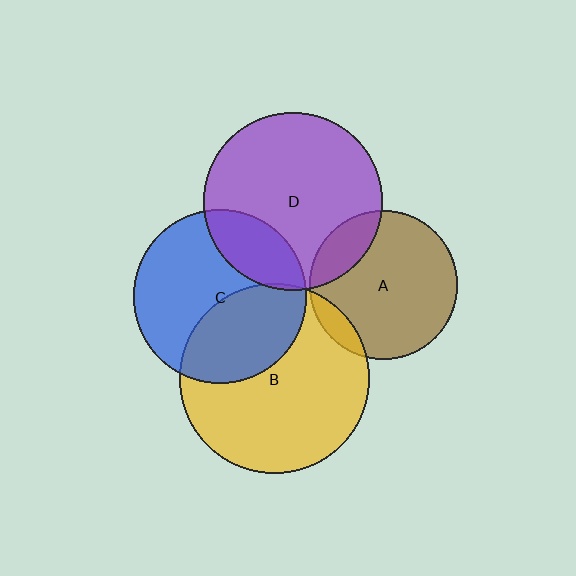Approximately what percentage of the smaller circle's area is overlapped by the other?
Approximately 20%.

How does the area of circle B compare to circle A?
Approximately 1.6 times.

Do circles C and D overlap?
Yes.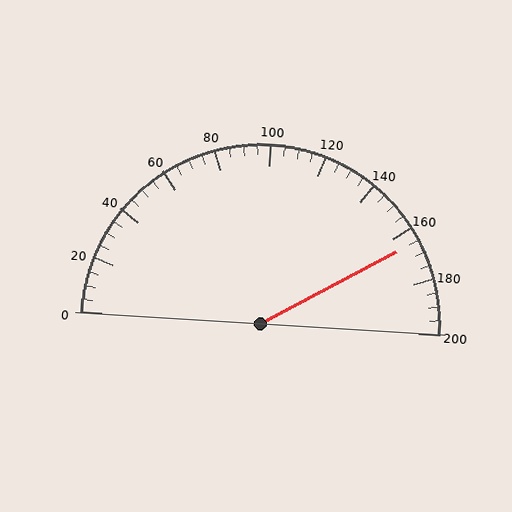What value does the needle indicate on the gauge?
The needle indicates approximately 165.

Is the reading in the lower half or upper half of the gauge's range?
The reading is in the upper half of the range (0 to 200).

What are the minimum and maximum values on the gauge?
The gauge ranges from 0 to 200.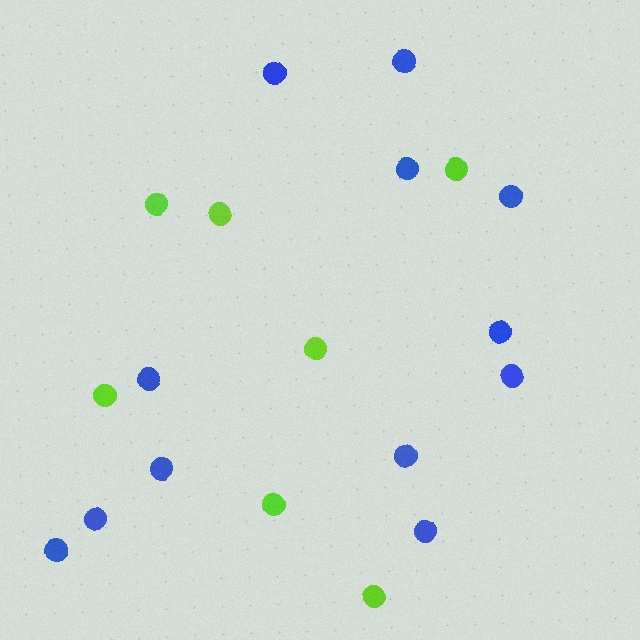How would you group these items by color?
There are 2 groups: one group of blue circles (12) and one group of lime circles (7).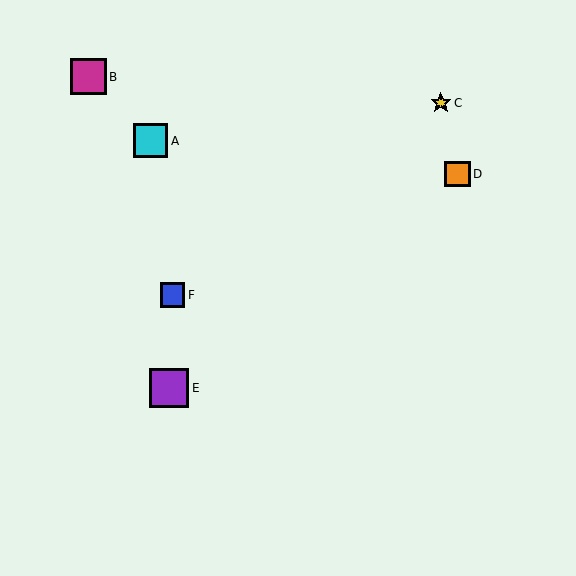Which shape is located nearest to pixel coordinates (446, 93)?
The yellow star (labeled C) at (441, 103) is nearest to that location.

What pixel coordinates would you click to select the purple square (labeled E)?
Click at (169, 388) to select the purple square E.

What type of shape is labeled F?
Shape F is a blue square.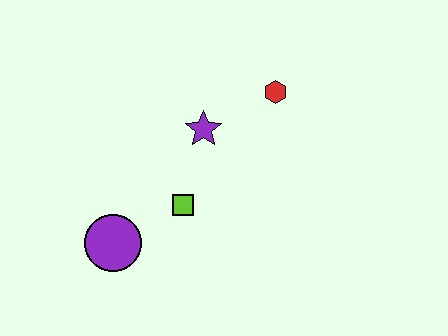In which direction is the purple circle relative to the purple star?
The purple circle is below the purple star.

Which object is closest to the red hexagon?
The purple star is closest to the red hexagon.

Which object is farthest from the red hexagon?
The purple circle is farthest from the red hexagon.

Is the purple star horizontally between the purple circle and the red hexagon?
Yes